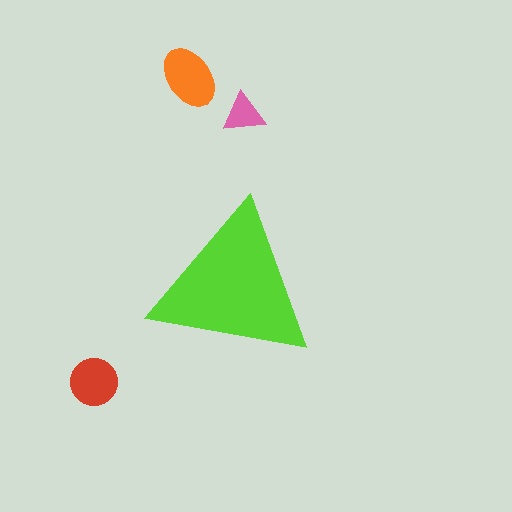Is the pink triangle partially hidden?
No, the pink triangle is fully visible.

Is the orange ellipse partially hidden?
No, the orange ellipse is fully visible.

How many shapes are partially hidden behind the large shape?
0 shapes are partially hidden.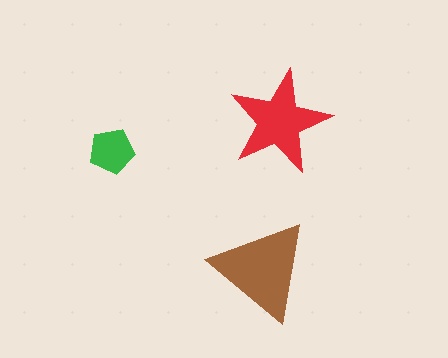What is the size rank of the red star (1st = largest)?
2nd.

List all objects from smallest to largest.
The green pentagon, the red star, the brown triangle.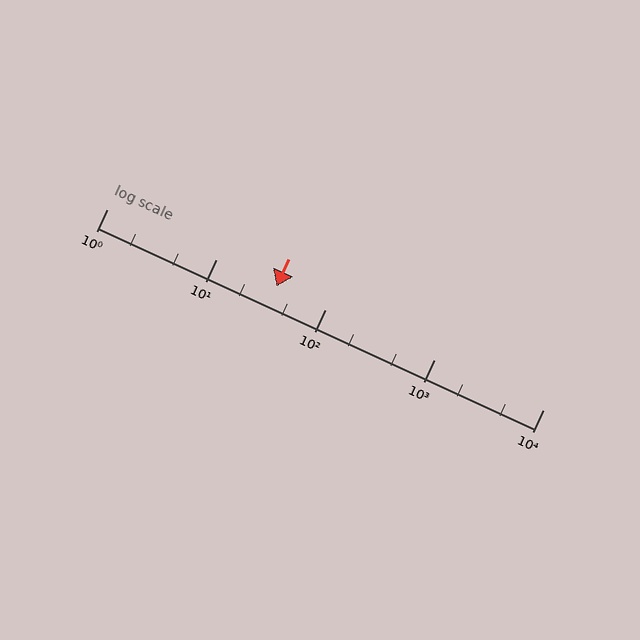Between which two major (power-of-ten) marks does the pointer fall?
The pointer is between 10 and 100.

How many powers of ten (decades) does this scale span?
The scale spans 4 decades, from 1 to 10000.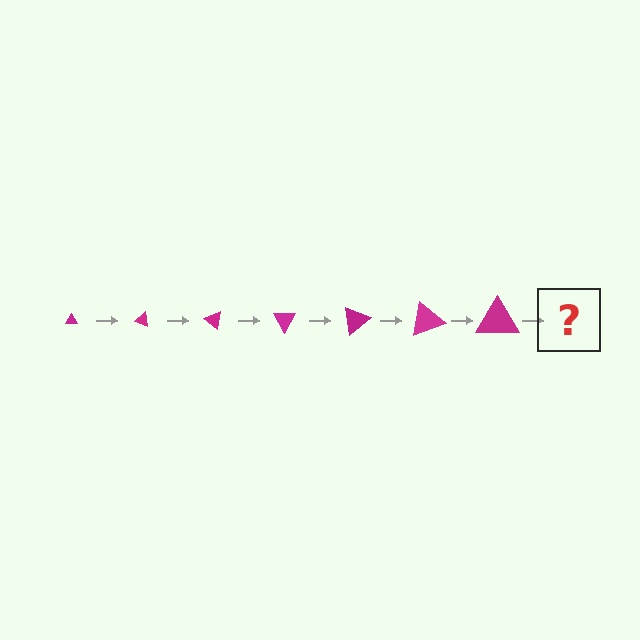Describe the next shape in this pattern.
It should be a triangle, larger than the previous one and rotated 140 degrees from the start.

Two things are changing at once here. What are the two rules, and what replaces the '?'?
The two rules are that the triangle grows larger each step and it rotates 20 degrees each step. The '?' should be a triangle, larger than the previous one and rotated 140 degrees from the start.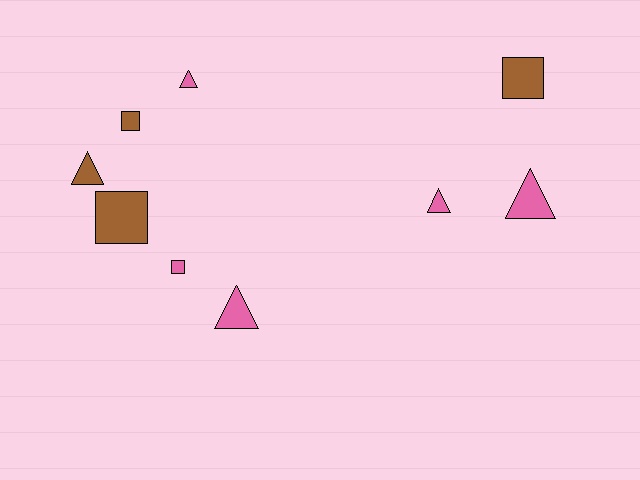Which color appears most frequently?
Pink, with 5 objects.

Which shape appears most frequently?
Triangle, with 5 objects.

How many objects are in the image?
There are 9 objects.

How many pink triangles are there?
There are 4 pink triangles.